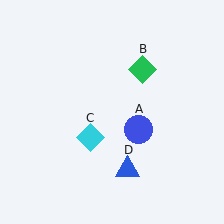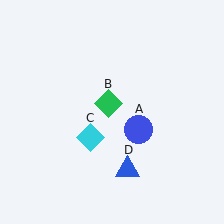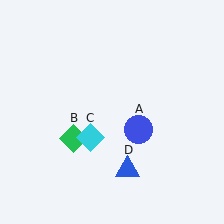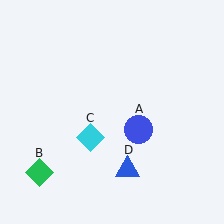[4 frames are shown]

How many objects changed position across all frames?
1 object changed position: green diamond (object B).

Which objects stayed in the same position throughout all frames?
Blue circle (object A) and cyan diamond (object C) and blue triangle (object D) remained stationary.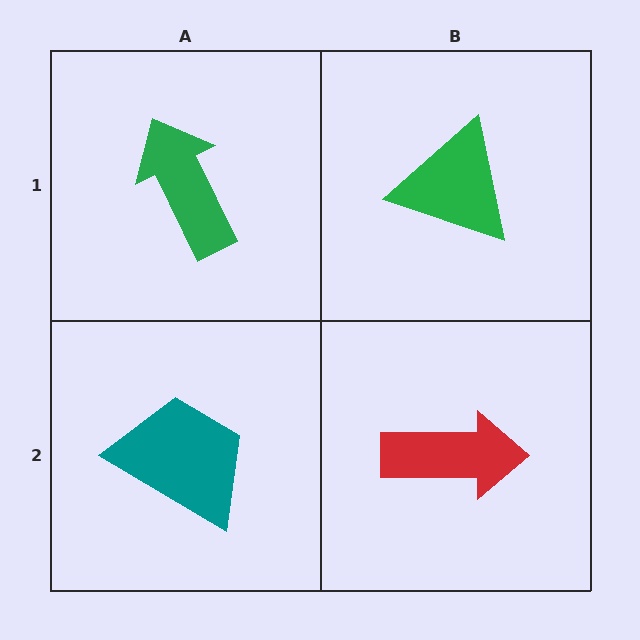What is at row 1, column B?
A green triangle.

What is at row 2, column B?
A red arrow.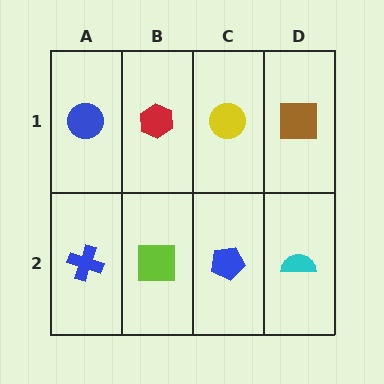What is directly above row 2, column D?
A brown square.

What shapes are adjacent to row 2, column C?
A yellow circle (row 1, column C), a lime square (row 2, column B), a cyan semicircle (row 2, column D).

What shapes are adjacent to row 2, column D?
A brown square (row 1, column D), a blue pentagon (row 2, column C).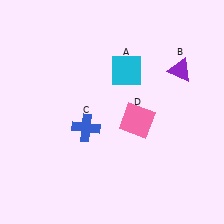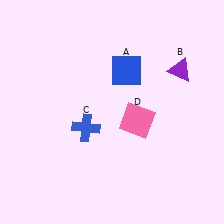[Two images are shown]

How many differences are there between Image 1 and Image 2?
There is 1 difference between the two images.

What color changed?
The square (A) changed from cyan in Image 1 to blue in Image 2.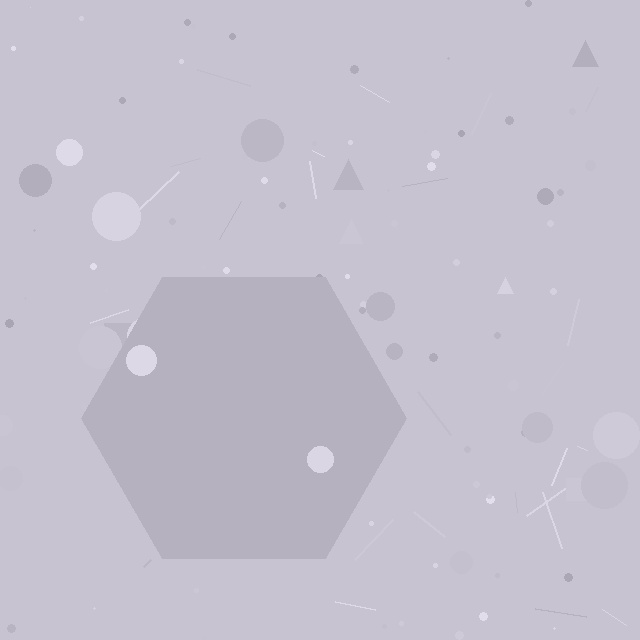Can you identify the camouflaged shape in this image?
The camouflaged shape is a hexagon.